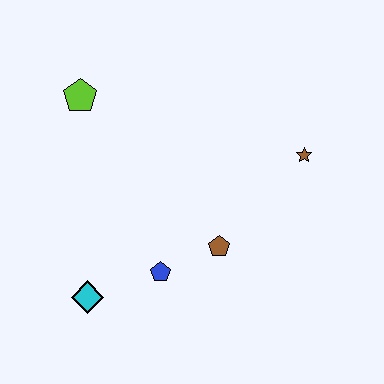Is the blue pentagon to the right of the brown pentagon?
No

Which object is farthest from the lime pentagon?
The brown star is farthest from the lime pentagon.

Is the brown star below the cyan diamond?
No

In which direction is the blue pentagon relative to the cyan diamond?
The blue pentagon is to the right of the cyan diamond.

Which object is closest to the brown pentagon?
The blue pentagon is closest to the brown pentagon.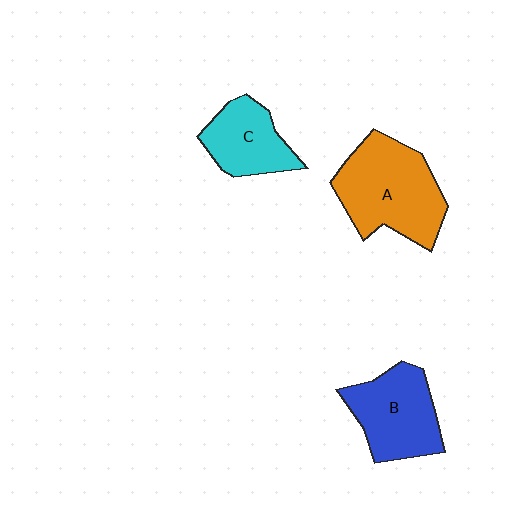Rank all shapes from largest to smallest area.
From largest to smallest: A (orange), B (blue), C (cyan).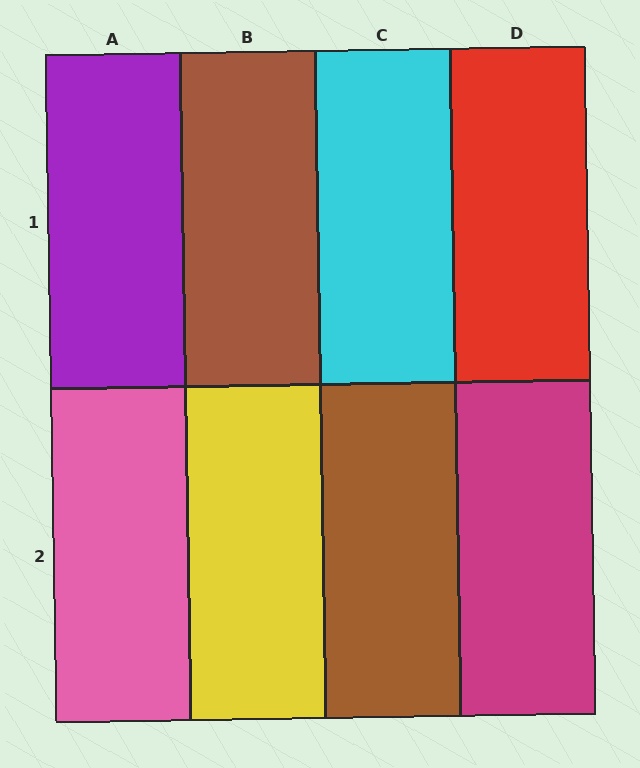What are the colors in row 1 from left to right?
Purple, brown, cyan, red.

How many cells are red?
1 cell is red.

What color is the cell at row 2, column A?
Pink.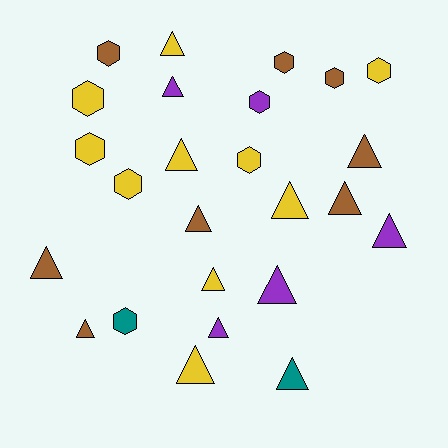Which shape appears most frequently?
Triangle, with 15 objects.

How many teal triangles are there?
There is 1 teal triangle.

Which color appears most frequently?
Yellow, with 10 objects.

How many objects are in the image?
There are 25 objects.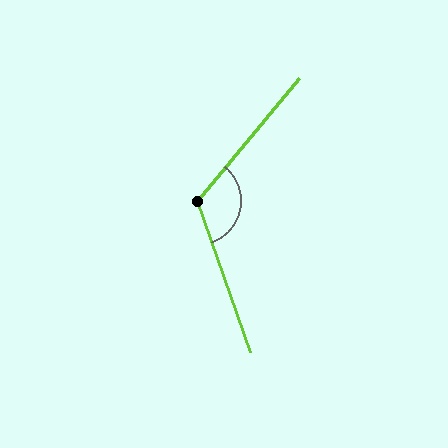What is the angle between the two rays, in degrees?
Approximately 121 degrees.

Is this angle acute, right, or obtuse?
It is obtuse.